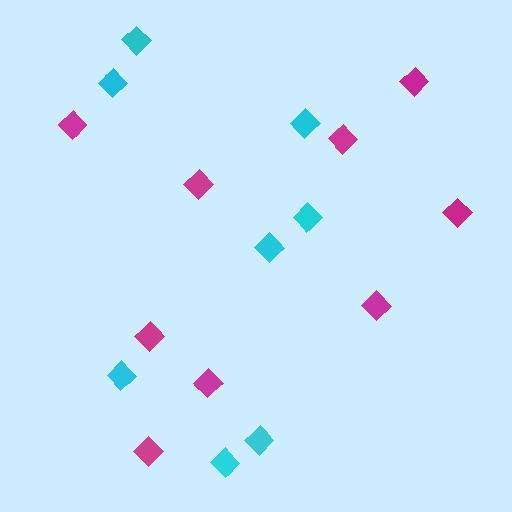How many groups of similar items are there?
There are 2 groups: one group of cyan diamonds (8) and one group of magenta diamonds (9).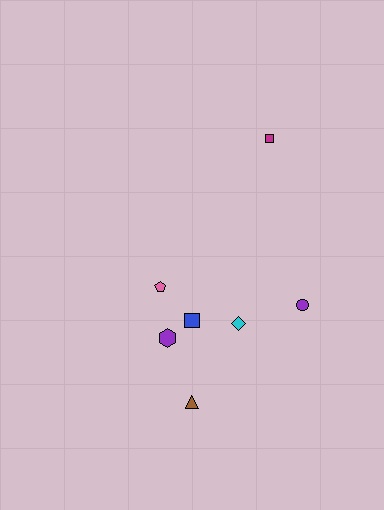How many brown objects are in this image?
There is 1 brown object.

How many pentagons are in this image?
There is 1 pentagon.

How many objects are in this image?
There are 7 objects.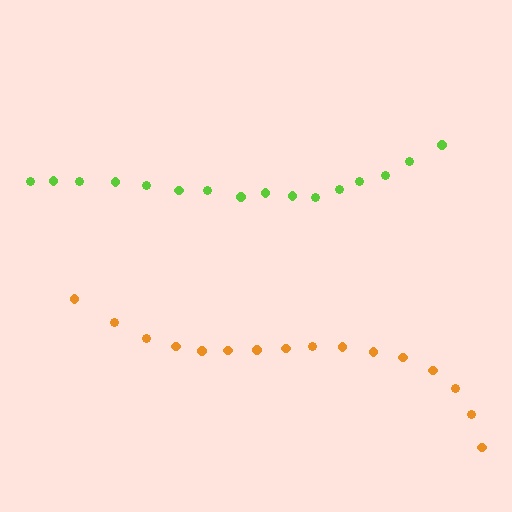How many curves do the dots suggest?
There are 2 distinct paths.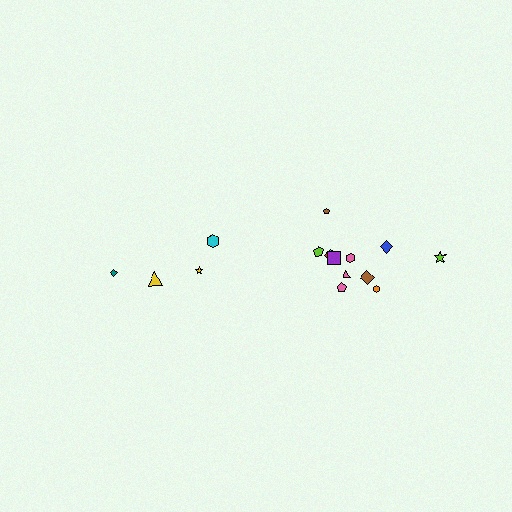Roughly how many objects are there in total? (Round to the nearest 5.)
Roughly 15 objects in total.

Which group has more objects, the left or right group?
The right group.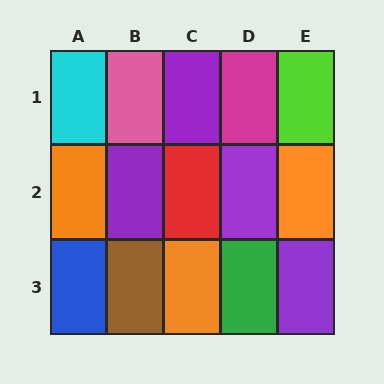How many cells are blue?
1 cell is blue.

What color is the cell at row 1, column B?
Pink.